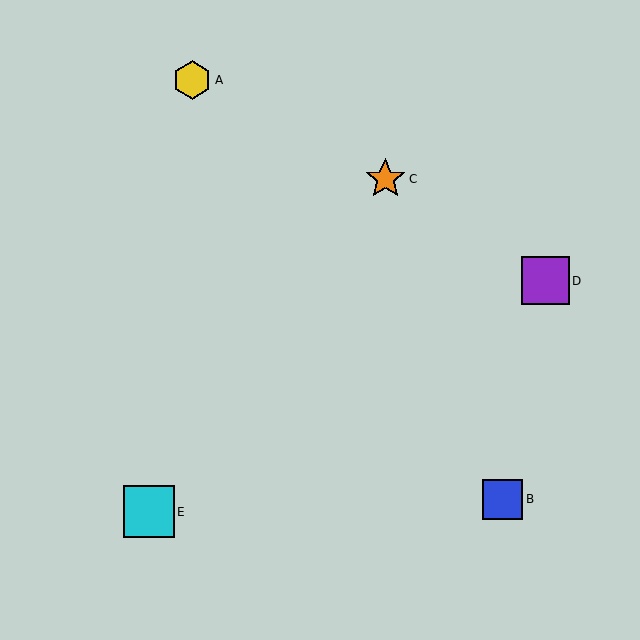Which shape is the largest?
The cyan square (labeled E) is the largest.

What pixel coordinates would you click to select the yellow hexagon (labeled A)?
Click at (192, 80) to select the yellow hexagon A.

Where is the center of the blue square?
The center of the blue square is at (503, 499).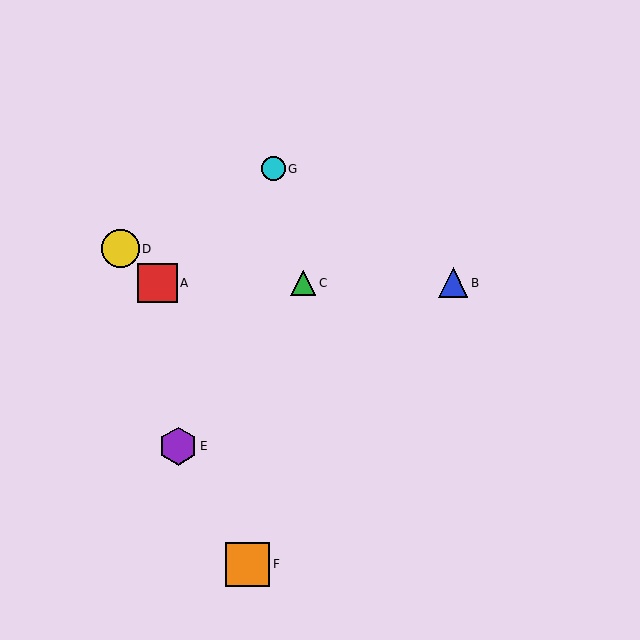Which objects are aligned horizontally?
Objects A, B, C are aligned horizontally.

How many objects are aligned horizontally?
3 objects (A, B, C) are aligned horizontally.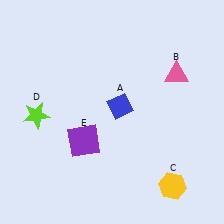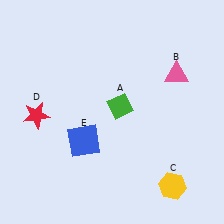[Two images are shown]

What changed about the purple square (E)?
In Image 1, E is purple. In Image 2, it changed to blue.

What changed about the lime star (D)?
In Image 1, D is lime. In Image 2, it changed to red.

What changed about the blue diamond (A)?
In Image 1, A is blue. In Image 2, it changed to green.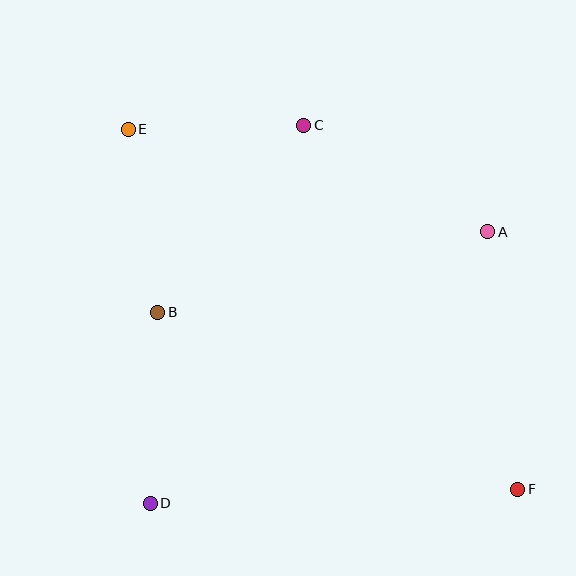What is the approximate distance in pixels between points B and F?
The distance between B and F is approximately 401 pixels.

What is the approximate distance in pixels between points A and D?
The distance between A and D is approximately 433 pixels.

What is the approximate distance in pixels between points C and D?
The distance between C and D is approximately 408 pixels.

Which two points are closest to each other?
Points C and E are closest to each other.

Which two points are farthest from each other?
Points E and F are farthest from each other.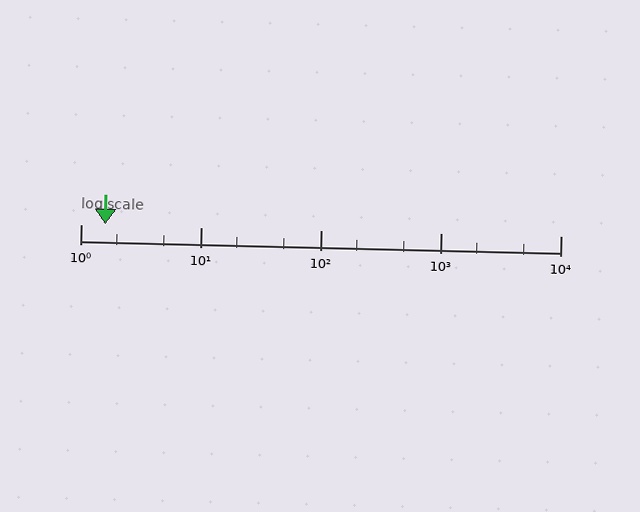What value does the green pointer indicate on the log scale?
The pointer indicates approximately 1.6.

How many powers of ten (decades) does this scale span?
The scale spans 4 decades, from 1 to 10000.